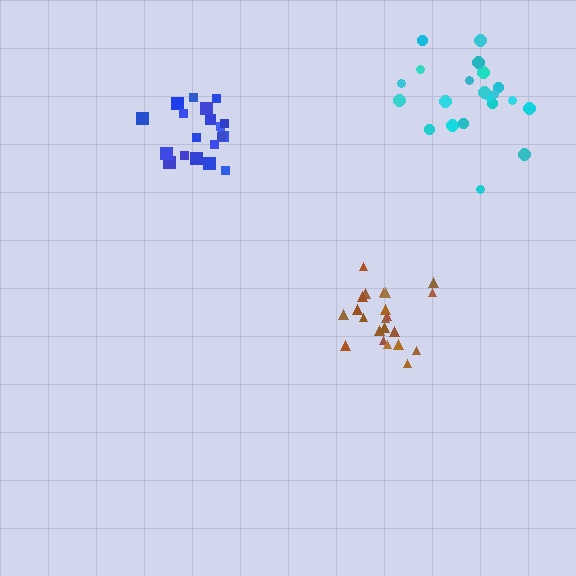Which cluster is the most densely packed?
Brown.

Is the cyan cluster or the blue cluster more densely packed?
Blue.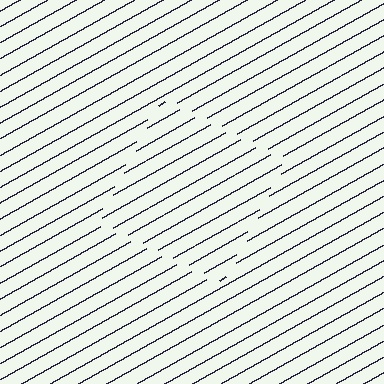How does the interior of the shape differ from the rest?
The interior of the shape contains the same grating, shifted by half a period — the contour is defined by the phase discontinuity where line-ends from the inner and outer gratings abut.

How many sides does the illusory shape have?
4 sides — the line-ends trace a square.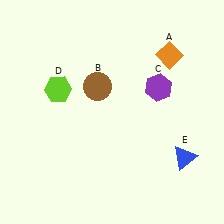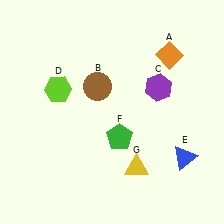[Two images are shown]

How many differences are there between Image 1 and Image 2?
There are 2 differences between the two images.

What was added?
A green pentagon (F), a yellow triangle (G) were added in Image 2.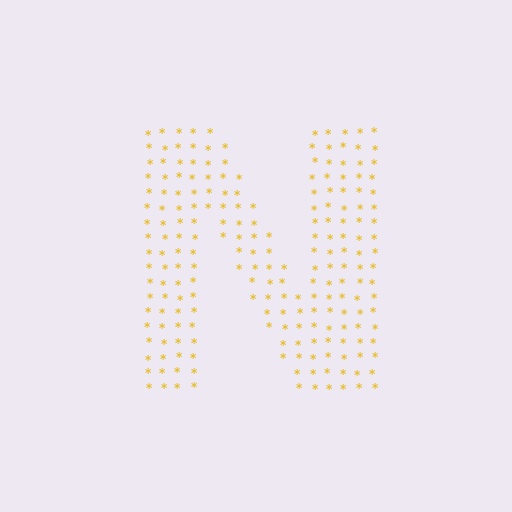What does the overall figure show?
The overall figure shows the letter N.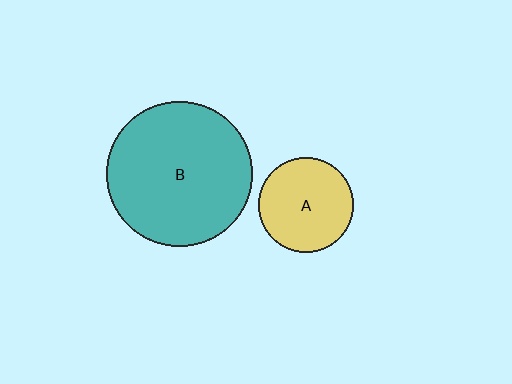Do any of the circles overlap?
No, none of the circles overlap.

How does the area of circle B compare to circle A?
Approximately 2.3 times.